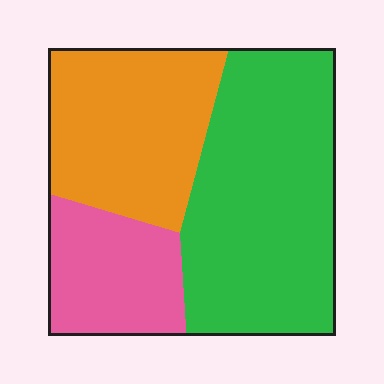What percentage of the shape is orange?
Orange takes up about one third (1/3) of the shape.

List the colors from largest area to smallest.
From largest to smallest: green, orange, pink.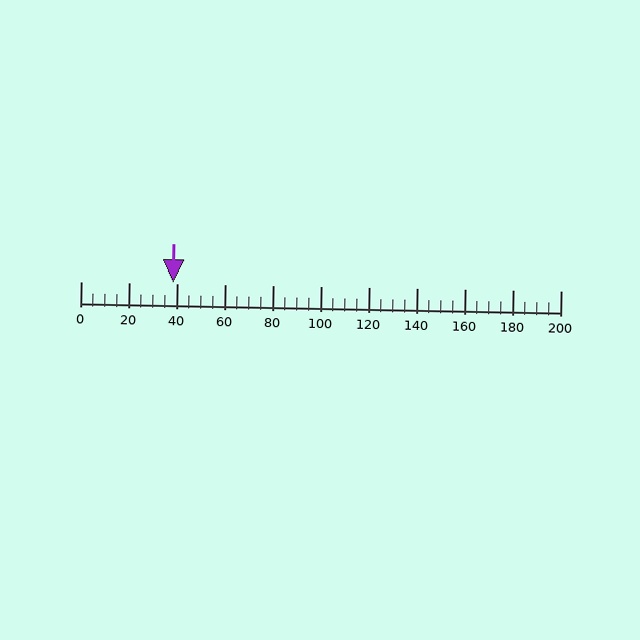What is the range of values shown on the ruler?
The ruler shows values from 0 to 200.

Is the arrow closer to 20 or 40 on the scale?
The arrow is closer to 40.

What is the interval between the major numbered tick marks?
The major tick marks are spaced 20 units apart.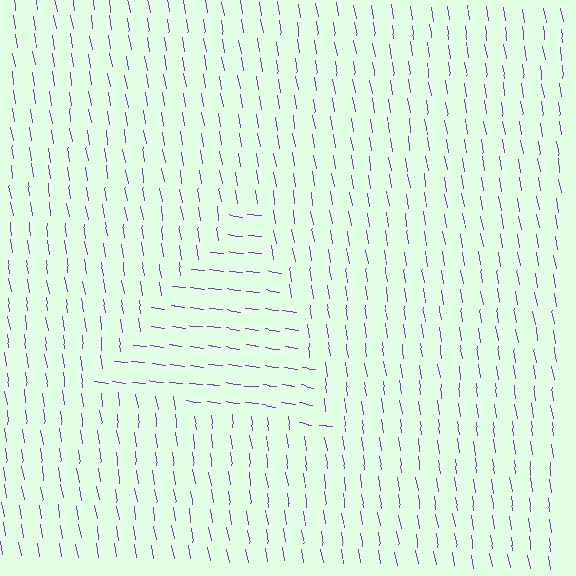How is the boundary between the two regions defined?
The boundary is defined purely by a change in line orientation (approximately 74 degrees difference). All lines are the same color and thickness.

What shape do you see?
I see a triangle.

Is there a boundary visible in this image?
Yes, there is a texture boundary formed by a change in line orientation.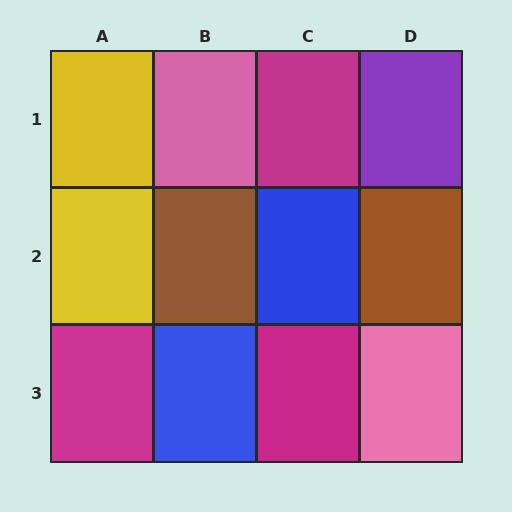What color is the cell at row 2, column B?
Brown.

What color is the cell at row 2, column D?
Brown.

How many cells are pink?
2 cells are pink.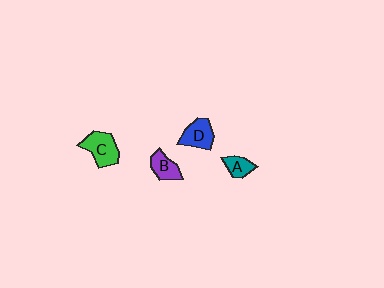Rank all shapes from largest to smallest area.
From largest to smallest: C (green), D (blue), B (purple), A (teal).